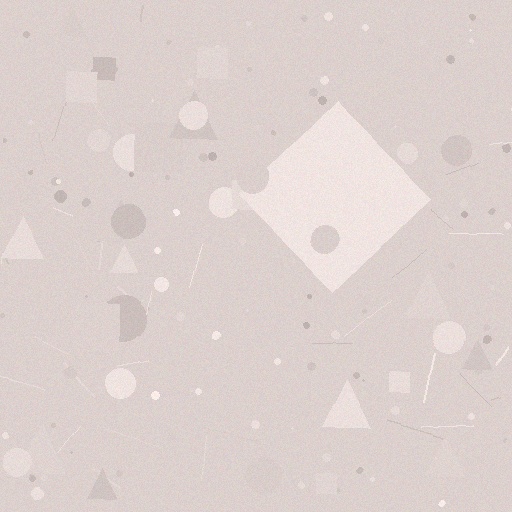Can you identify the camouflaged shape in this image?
The camouflaged shape is a diamond.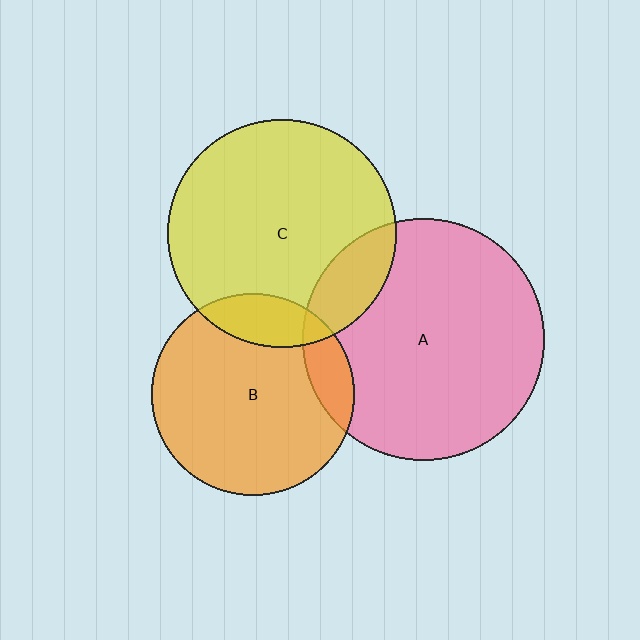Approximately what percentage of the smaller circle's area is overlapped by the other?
Approximately 10%.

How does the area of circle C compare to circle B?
Approximately 1.3 times.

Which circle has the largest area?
Circle A (pink).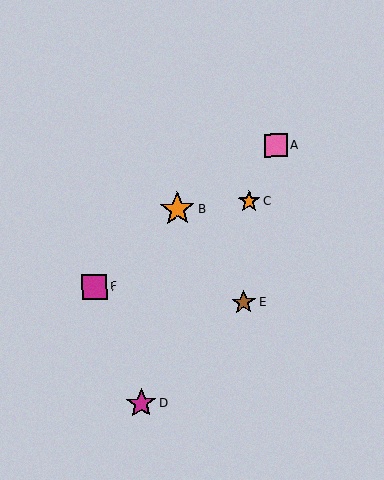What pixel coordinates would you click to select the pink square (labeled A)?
Click at (276, 145) to select the pink square A.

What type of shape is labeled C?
Shape C is an orange star.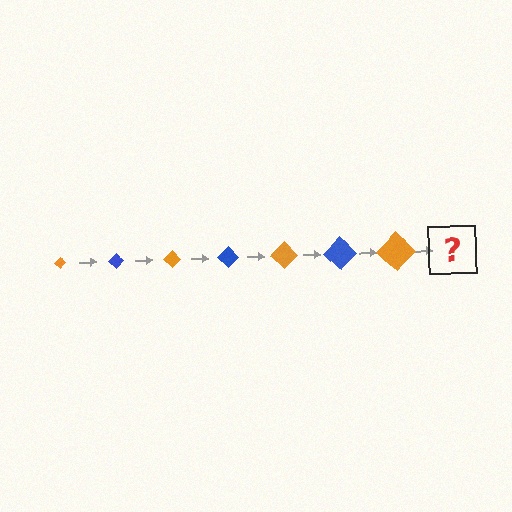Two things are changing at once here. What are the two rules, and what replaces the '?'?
The two rules are that the diamond grows larger each step and the color cycles through orange and blue. The '?' should be a blue diamond, larger than the previous one.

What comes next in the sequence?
The next element should be a blue diamond, larger than the previous one.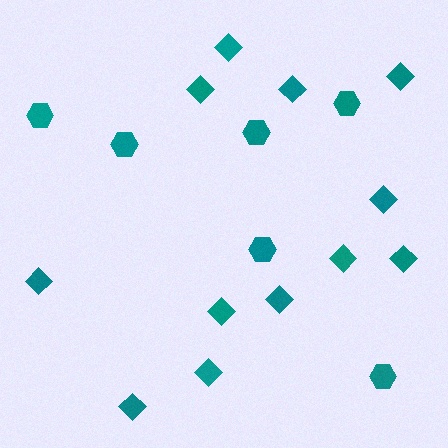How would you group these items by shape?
There are 2 groups: one group of hexagons (6) and one group of diamonds (12).